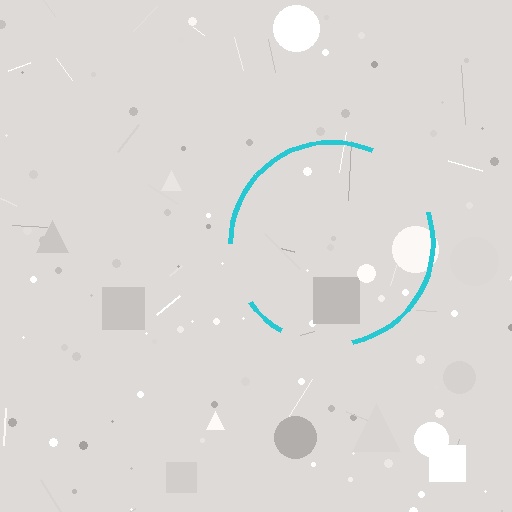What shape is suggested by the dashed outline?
The dashed outline suggests a circle.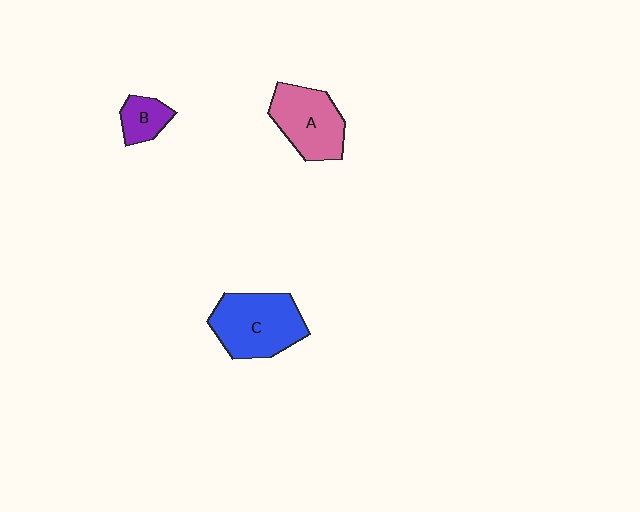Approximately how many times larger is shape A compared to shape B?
Approximately 2.2 times.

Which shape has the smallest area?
Shape B (purple).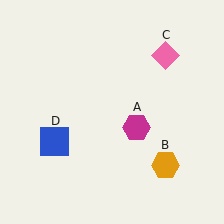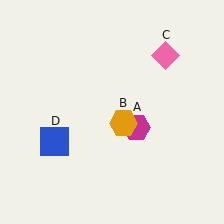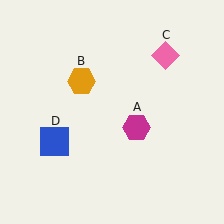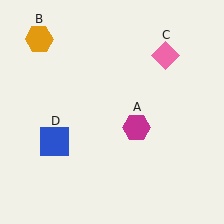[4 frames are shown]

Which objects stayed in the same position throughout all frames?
Magenta hexagon (object A) and pink diamond (object C) and blue square (object D) remained stationary.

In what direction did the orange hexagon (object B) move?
The orange hexagon (object B) moved up and to the left.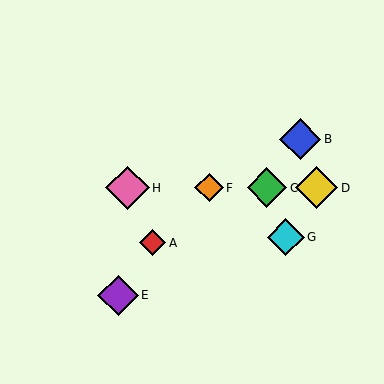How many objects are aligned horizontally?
4 objects (C, D, F, H) are aligned horizontally.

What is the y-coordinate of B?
Object B is at y≈139.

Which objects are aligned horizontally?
Objects C, D, F, H are aligned horizontally.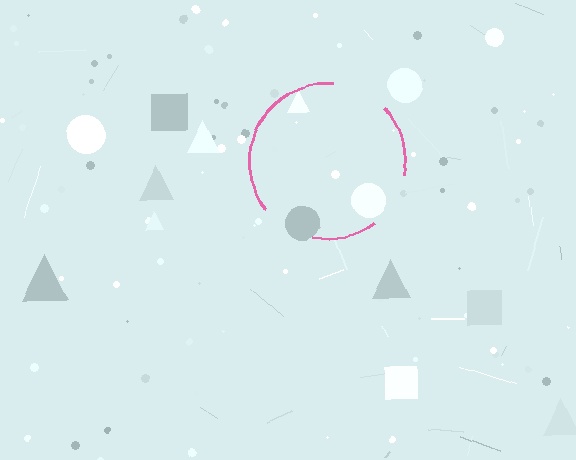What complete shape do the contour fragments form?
The contour fragments form a circle.